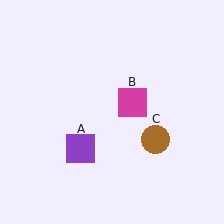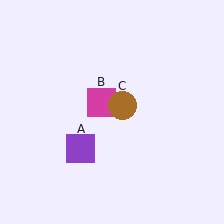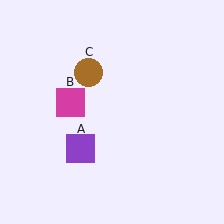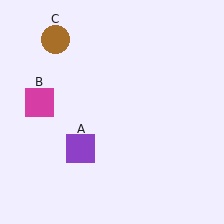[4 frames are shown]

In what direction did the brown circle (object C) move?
The brown circle (object C) moved up and to the left.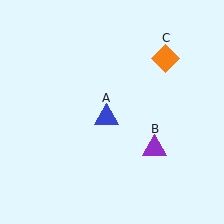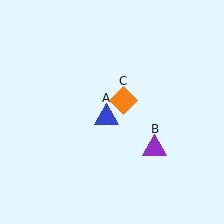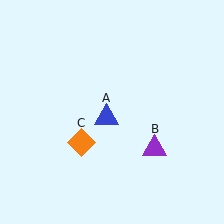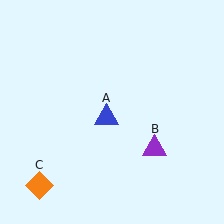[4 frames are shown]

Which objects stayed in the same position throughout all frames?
Blue triangle (object A) and purple triangle (object B) remained stationary.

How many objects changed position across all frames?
1 object changed position: orange diamond (object C).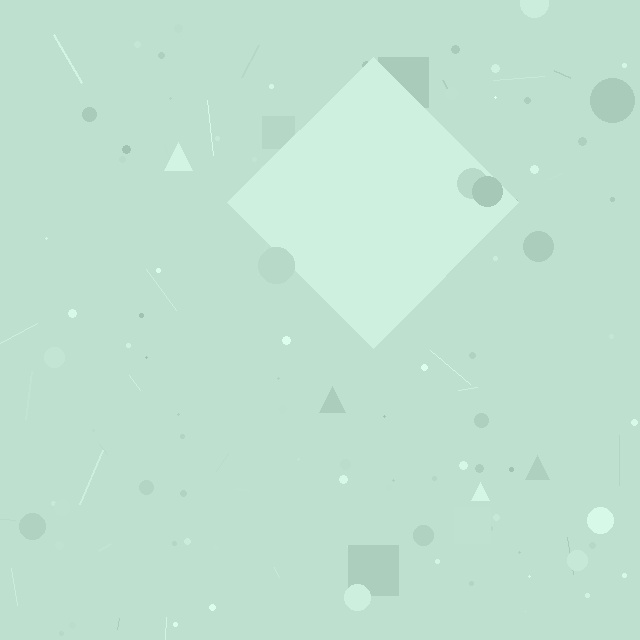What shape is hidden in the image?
A diamond is hidden in the image.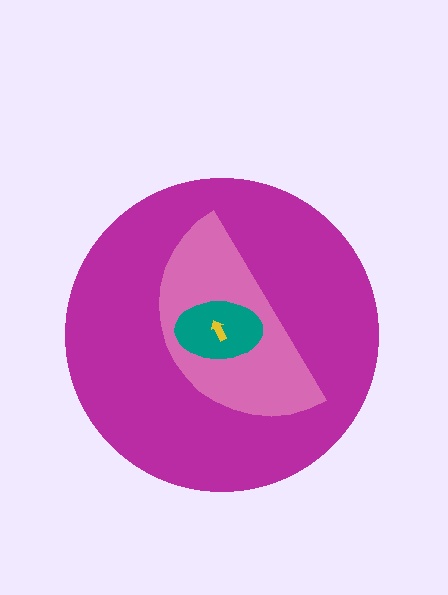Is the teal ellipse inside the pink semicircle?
Yes.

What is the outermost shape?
The magenta circle.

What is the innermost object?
The yellow arrow.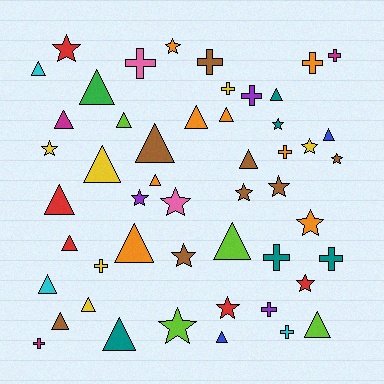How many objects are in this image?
There are 50 objects.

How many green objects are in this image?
There is 1 green object.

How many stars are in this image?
There are 15 stars.